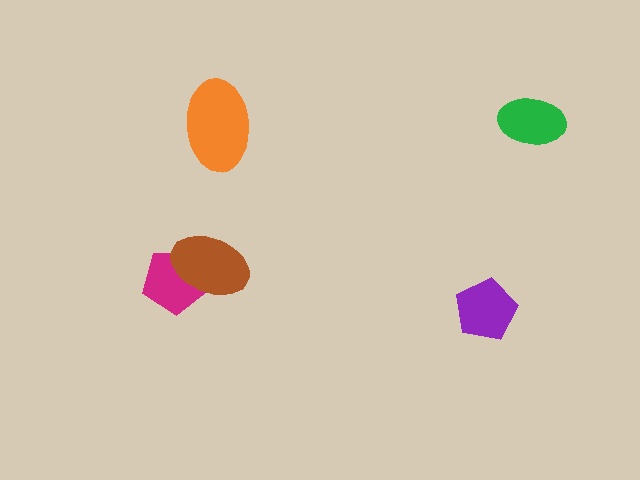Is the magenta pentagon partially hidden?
Yes, it is partially covered by another shape.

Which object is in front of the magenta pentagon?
The brown ellipse is in front of the magenta pentagon.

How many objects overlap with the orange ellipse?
0 objects overlap with the orange ellipse.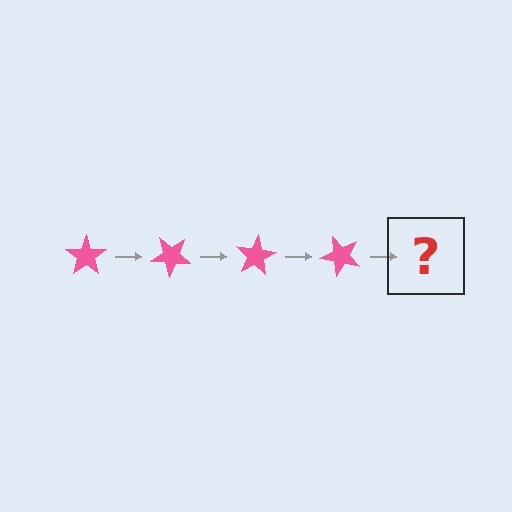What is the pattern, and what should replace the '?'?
The pattern is that the star rotates 40 degrees each step. The '?' should be a pink star rotated 160 degrees.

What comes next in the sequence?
The next element should be a pink star rotated 160 degrees.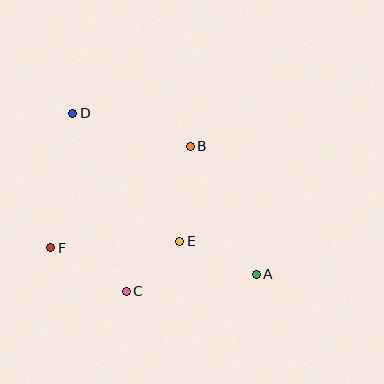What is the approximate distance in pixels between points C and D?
The distance between C and D is approximately 186 pixels.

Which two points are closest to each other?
Points C and E are closest to each other.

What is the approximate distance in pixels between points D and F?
The distance between D and F is approximately 136 pixels.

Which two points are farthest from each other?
Points A and D are farthest from each other.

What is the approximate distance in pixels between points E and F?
The distance between E and F is approximately 129 pixels.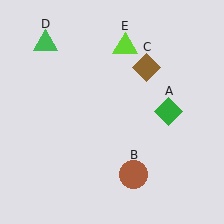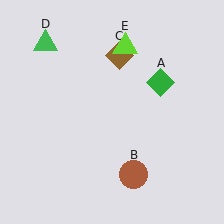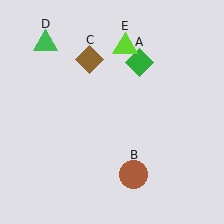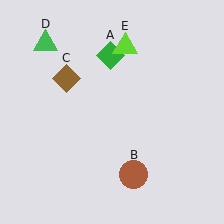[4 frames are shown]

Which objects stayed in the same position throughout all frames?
Brown circle (object B) and green triangle (object D) and lime triangle (object E) remained stationary.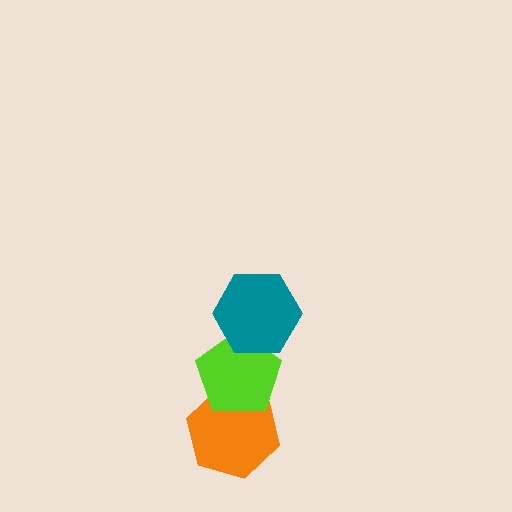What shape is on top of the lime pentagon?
The teal hexagon is on top of the lime pentagon.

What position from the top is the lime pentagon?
The lime pentagon is 2nd from the top.